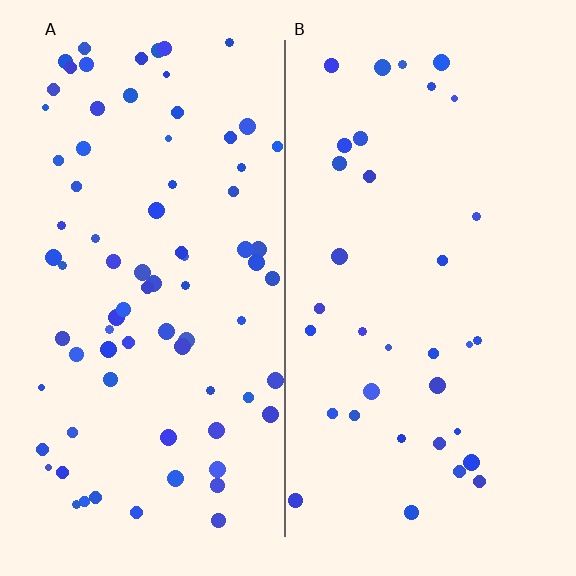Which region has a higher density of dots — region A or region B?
A (the left).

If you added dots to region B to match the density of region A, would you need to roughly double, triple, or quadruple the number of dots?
Approximately double.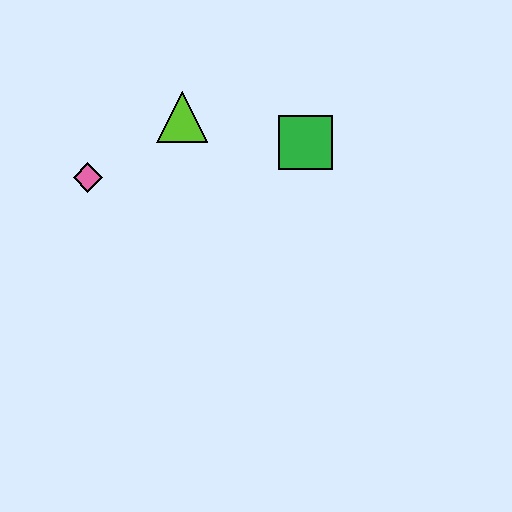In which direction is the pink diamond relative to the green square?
The pink diamond is to the left of the green square.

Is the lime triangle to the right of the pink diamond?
Yes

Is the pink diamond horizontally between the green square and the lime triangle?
No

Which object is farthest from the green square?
The pink diamond is farthest from the green square.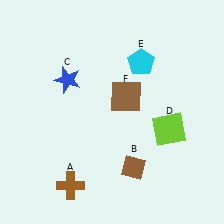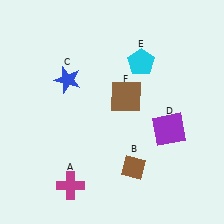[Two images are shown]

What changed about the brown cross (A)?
In Image 1, A is brown. In Image 2, it changed to magenta.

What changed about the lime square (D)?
In Image 1, D is lime. In Image 2, it changed to purple.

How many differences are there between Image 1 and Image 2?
There are 2 differences between the two images.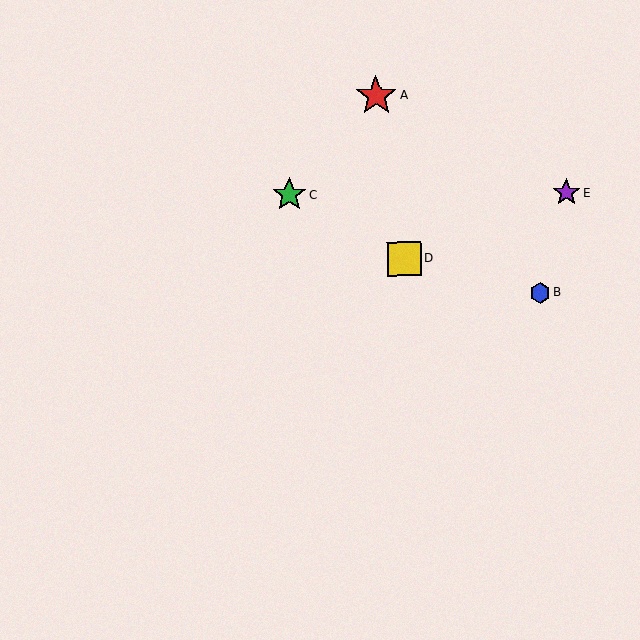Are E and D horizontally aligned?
No, E is at y≈193 and D is at y≈259.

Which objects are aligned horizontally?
Objects C, E are aligned horizontally.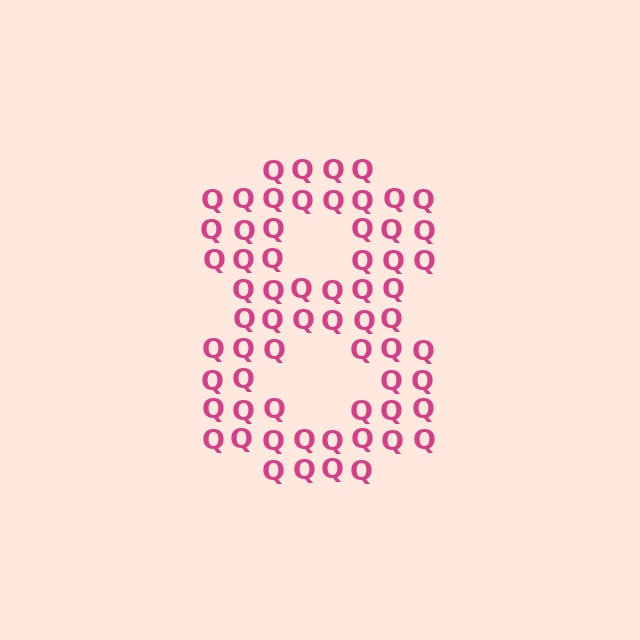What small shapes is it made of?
It is made of small letter Q's.